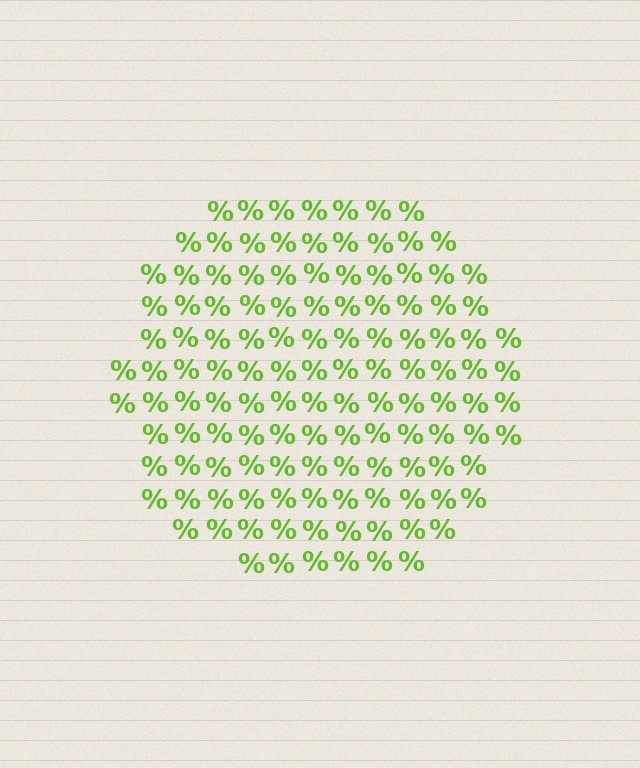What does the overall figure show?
The overall figure shows a circle.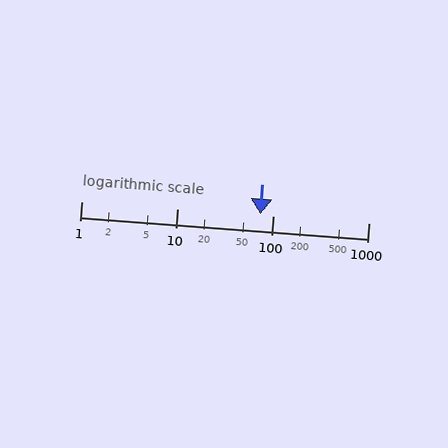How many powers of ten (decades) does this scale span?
The scale spans 3 decades, from 1 to 1000.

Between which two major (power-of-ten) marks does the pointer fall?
The pointer is between 10 and 100.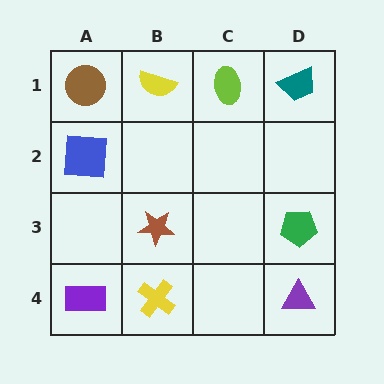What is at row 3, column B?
A brown star.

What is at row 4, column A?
A purple rectangle.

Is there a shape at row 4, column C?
No, that cell is empty.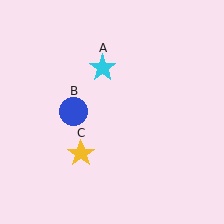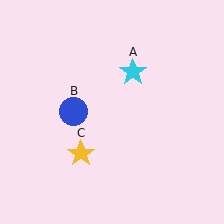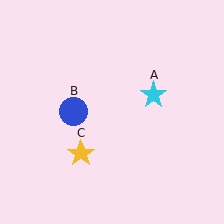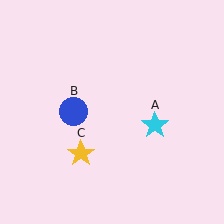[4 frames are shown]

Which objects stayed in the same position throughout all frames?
Blue circle (object B) and yellow star (object C) remained stationary.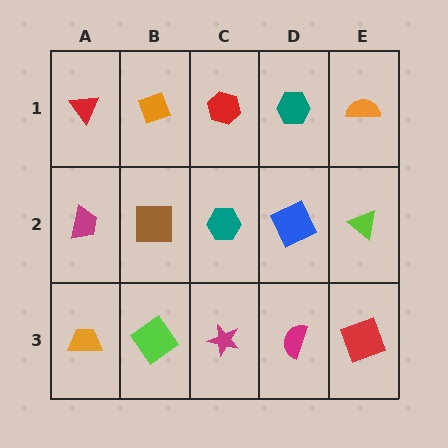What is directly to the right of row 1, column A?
An orange diamond.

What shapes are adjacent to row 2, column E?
An orange semicircle (row 1, column E), a red square (row 3, column E), a blue square (row 2, column D).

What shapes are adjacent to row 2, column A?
A red triangle (row 1, column A), an orange trapezoid (row 3, column A), a brown square (row 2, column B).